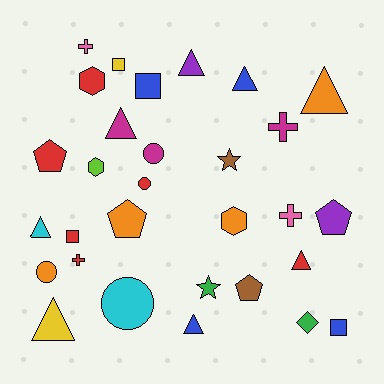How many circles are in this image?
There are 4 circles.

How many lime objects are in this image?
There is 1 lime object.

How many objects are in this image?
There are 30 objects.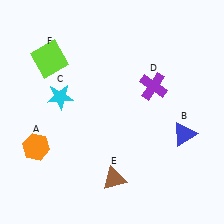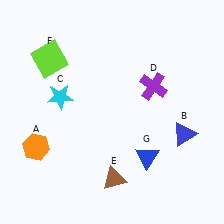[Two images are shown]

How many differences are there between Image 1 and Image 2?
There is 1 difference between the two images.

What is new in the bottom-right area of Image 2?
A blue triangle (G) was added in the bottom-right area of Image 2.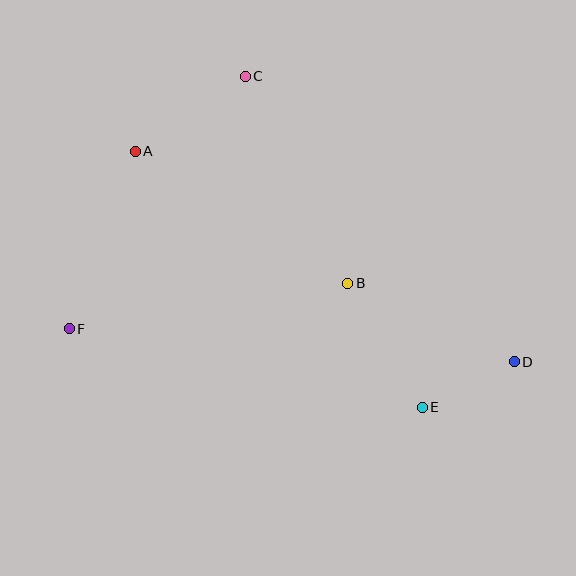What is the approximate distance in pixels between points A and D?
The distance between A and D is approximately 433 pixels.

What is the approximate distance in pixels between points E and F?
The distance between E and F is approximately 362 pixels.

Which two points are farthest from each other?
Points D and F are farthest from each other.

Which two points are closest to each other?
Points D and E are closest to each other.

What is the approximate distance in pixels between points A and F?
The distance between A and F is approximately 190 pixels.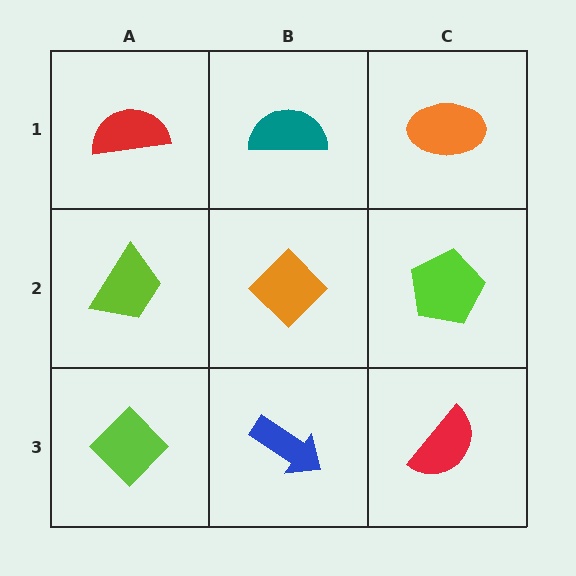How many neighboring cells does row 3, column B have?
3.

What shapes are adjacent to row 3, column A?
A lime trapezoid (row 2, column A), a blue arrow (row 3, column B).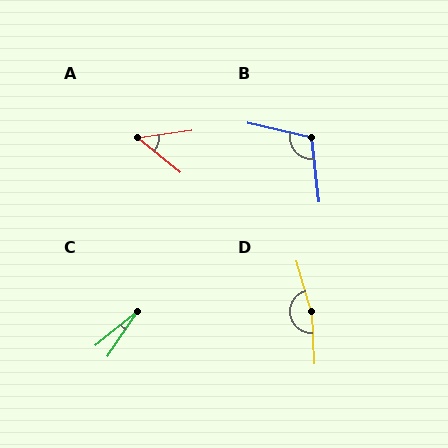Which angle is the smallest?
C, at approximately 17 degrees.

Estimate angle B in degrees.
Approximately 110 degrees.